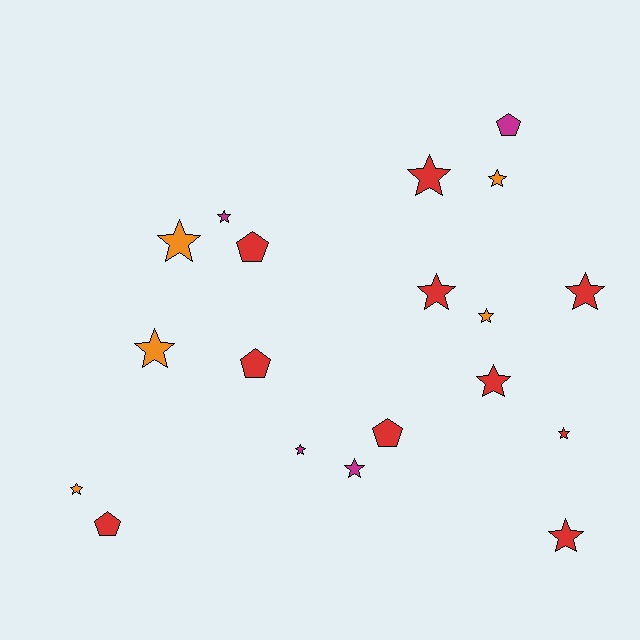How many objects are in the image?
There are 19 objects.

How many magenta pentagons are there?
There is 1 magenta pentagon.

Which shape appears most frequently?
Star, with 14 objects.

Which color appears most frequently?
Red, with 10 objects.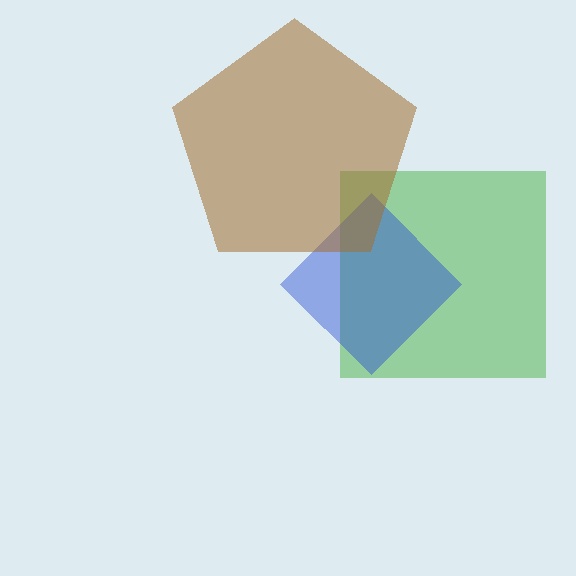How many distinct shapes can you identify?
There are 3 distinct shapes: a green square, a blue diamond, a brown pentagon.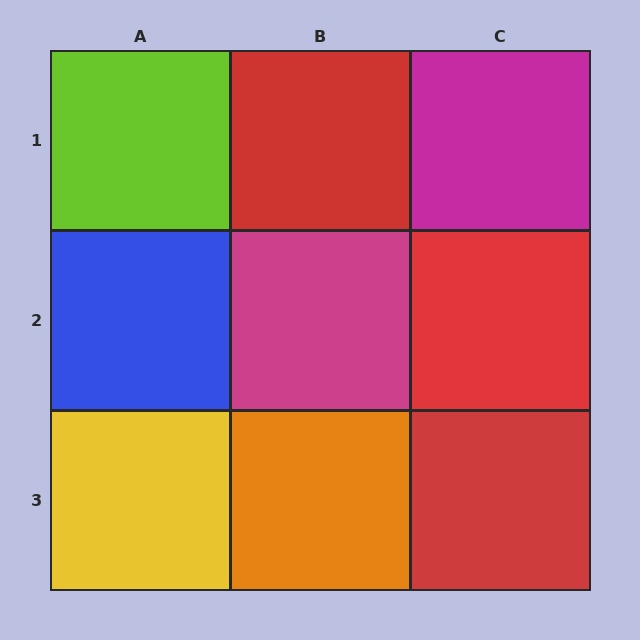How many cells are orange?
1 cell is orange.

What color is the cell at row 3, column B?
Orange.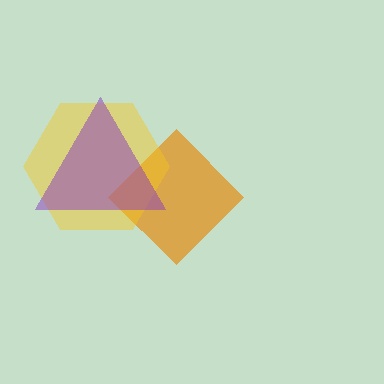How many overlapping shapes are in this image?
There are 3 overlapping shapes in the image.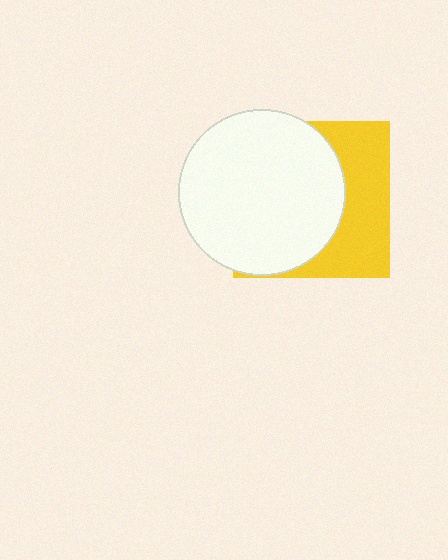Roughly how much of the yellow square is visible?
A small part of it is visible (roughly 38%).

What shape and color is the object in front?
The object in front is a white circle.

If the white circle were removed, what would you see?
You would see the complete yellow square.